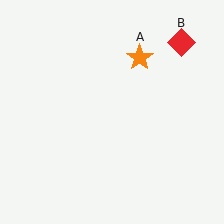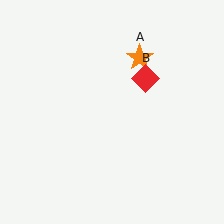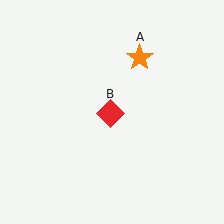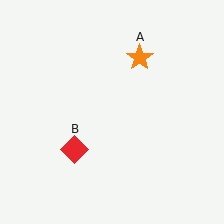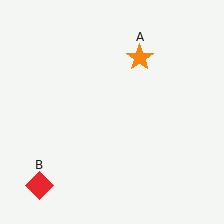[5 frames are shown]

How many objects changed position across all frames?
1 object changed position: red diamond (object B).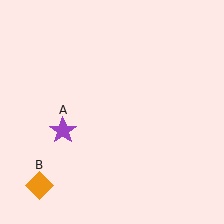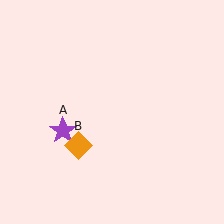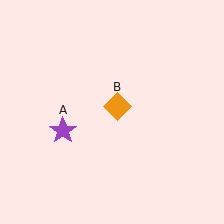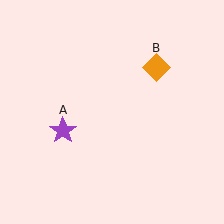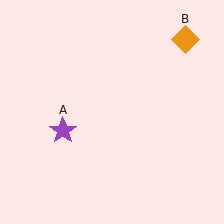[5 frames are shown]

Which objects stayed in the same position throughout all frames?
Purple star (object A) remained stationary.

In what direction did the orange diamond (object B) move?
The orange diamond (object B) moved up and to the right.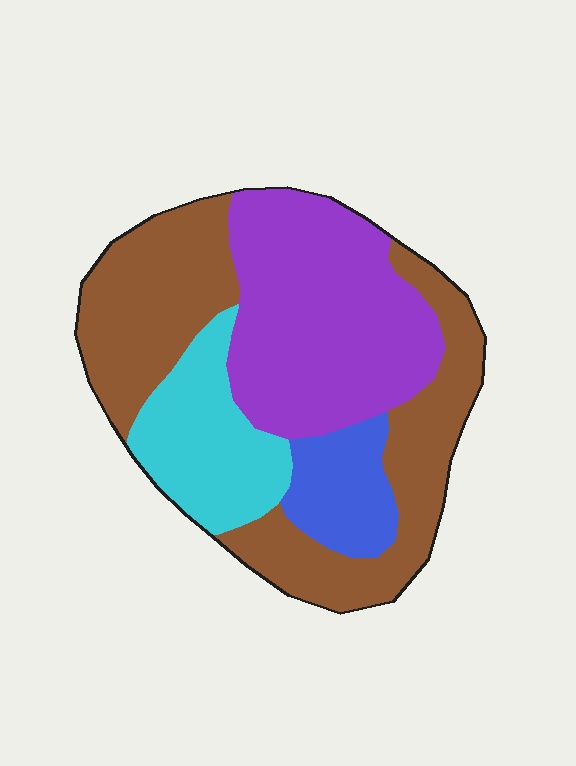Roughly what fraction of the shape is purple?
Purple takes up between a third and a half of the shape.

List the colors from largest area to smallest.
From largest to smallest: brown, purple, cyan, blue.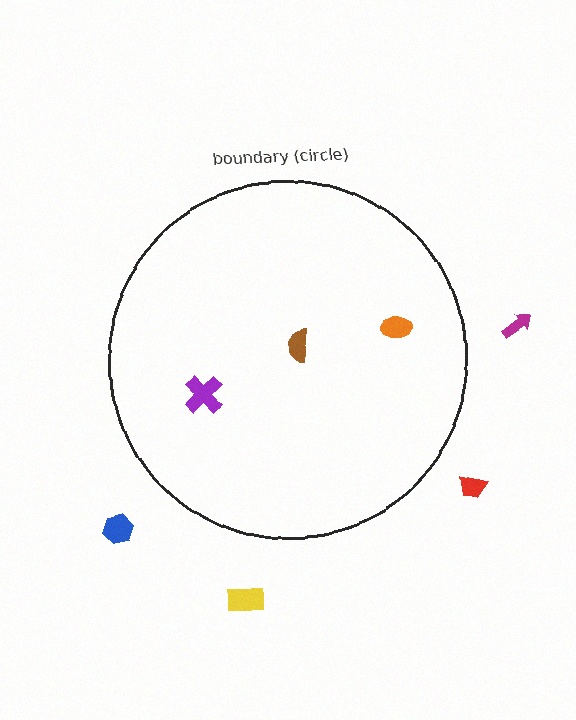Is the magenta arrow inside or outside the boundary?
Outside.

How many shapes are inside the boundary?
3 inside, 4 outside.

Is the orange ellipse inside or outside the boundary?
Inside.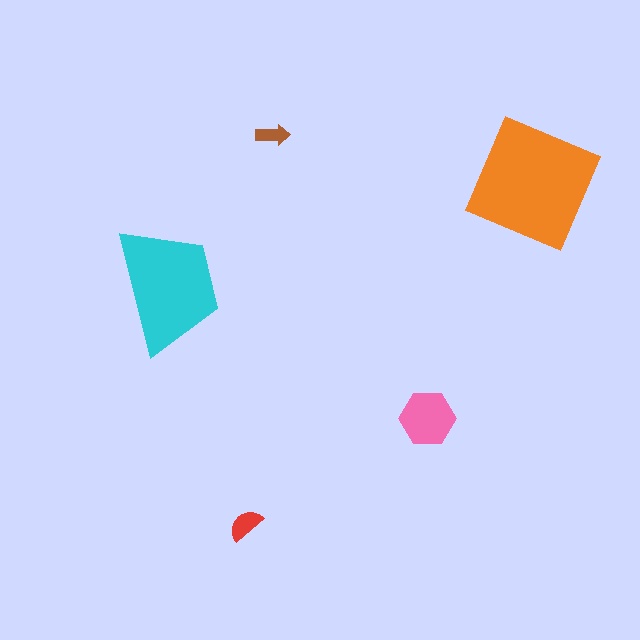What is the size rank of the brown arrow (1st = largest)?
5th.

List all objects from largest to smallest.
The orange square, the cyan trapezoid, the pink hexagon, the red semicircle, the brown arrow.